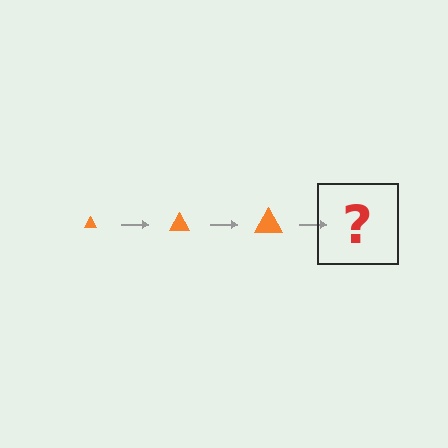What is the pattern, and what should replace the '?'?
The pattern is that the triangle gets progressively larger each step. The '?' should be an orange triangle, larger than the previous one.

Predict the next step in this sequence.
The next step is an orange triangle, larger than the previous one.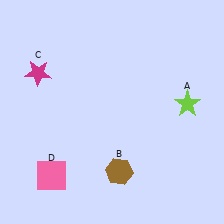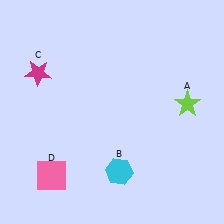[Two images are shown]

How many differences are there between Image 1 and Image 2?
There is 1 difference between the two images.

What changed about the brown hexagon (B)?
In Image 1, B is brown. In Image 2, it changed to cyan.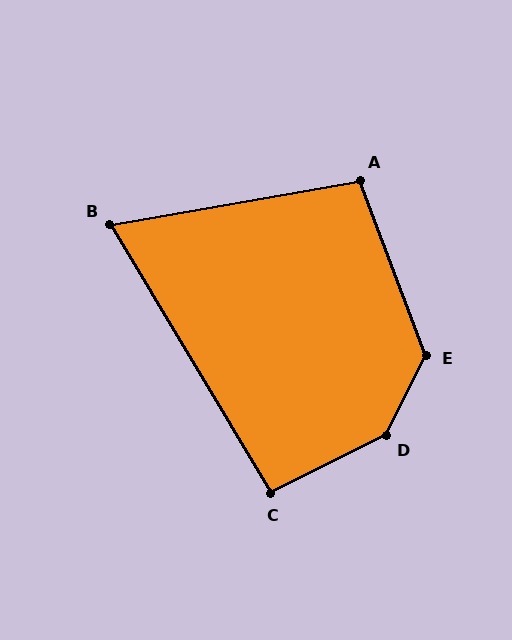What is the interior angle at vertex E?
Approximately 133 degrees (obtuse).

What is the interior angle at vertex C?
Approximately 94 degrees (approximately right).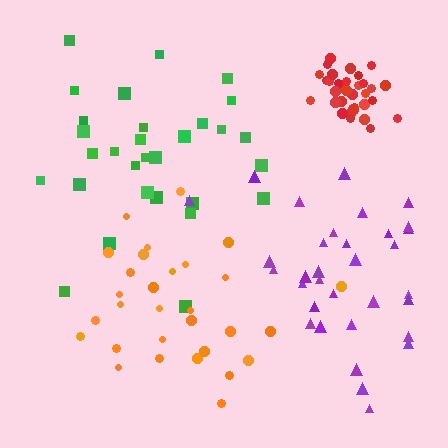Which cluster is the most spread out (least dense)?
Green.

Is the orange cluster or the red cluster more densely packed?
Red.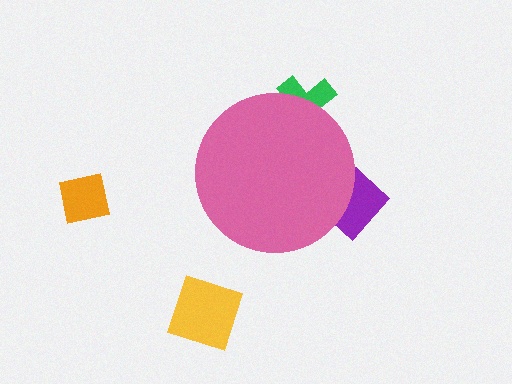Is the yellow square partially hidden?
No, the yellow square is fully visible.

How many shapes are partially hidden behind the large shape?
2 shapes are partially hidden.